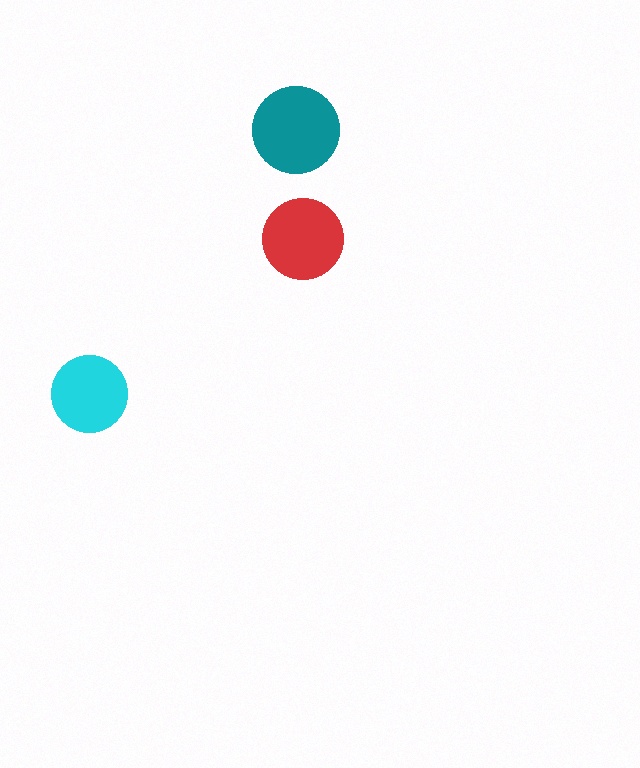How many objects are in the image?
There are 3 objects in the image.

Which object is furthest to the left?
The cyan circle is leftmost.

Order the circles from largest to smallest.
the teal one, the red one, the cyan one.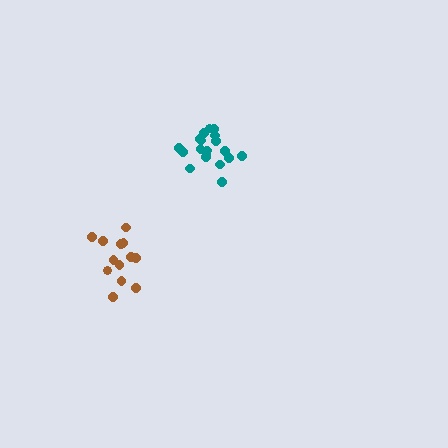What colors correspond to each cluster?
The clusters are colored: brown, teal.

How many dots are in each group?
Group 1: 13 dots, Group 2: 19 dots (32 total).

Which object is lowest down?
The brown cluster is bottommost.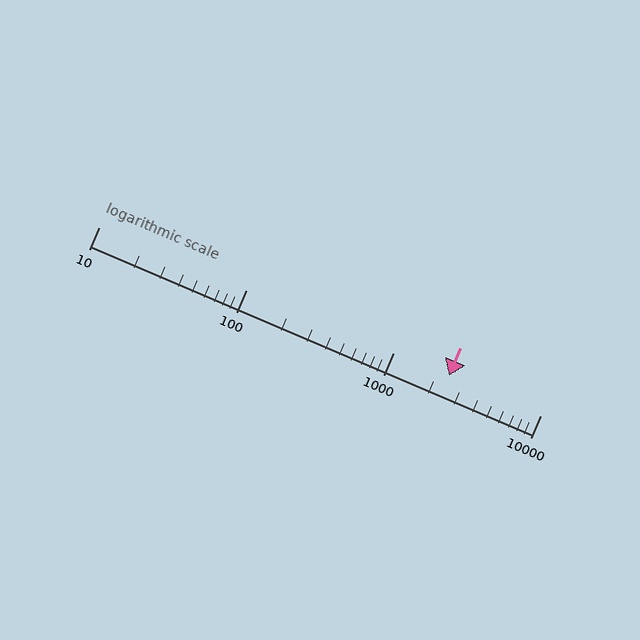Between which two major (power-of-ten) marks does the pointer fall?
The pointer is between 1000 and 10000.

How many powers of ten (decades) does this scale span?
The scale spans 3 decades, from 10 to 10000.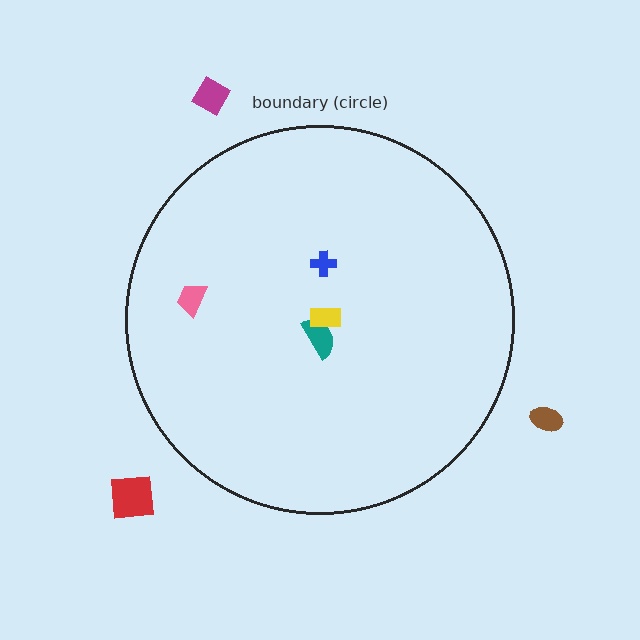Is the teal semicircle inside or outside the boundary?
Inside.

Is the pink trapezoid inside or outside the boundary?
Inside.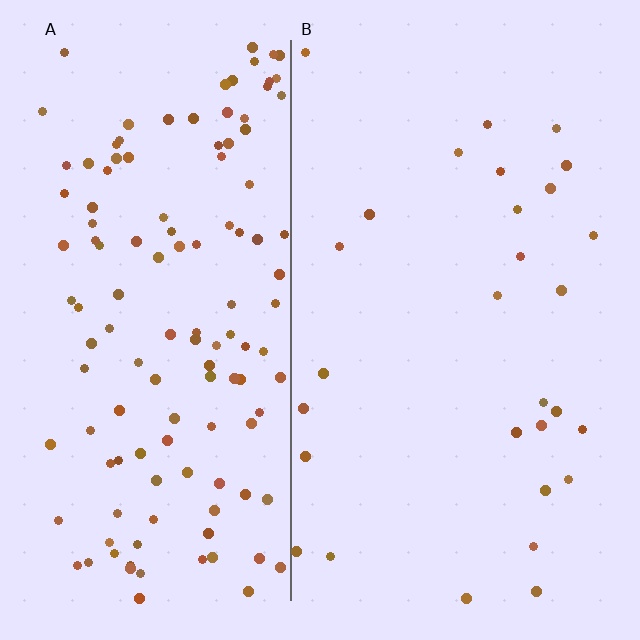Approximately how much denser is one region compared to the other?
Approximately 4.4× — region A over region B.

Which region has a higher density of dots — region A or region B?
A (the left).